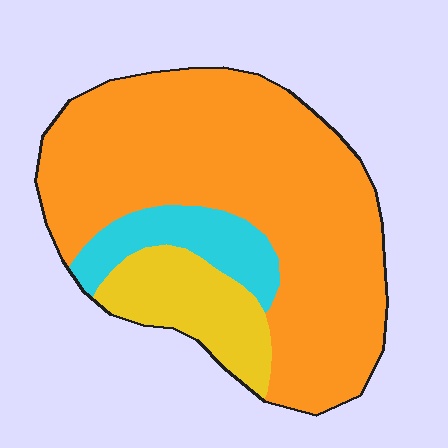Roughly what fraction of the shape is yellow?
Yellow takes up less than a sixth of the shape.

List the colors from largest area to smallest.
From largest to smallest: orange, yellow, cyan.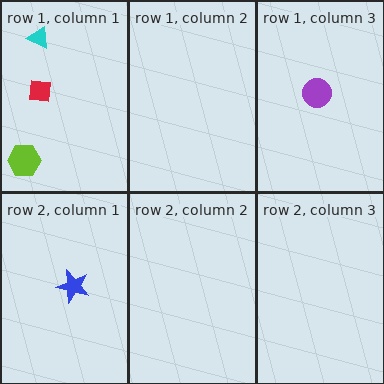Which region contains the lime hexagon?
The row 1, column 1 region.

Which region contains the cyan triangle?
The row 1, column 1 region.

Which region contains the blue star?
The row 2, column 1 region.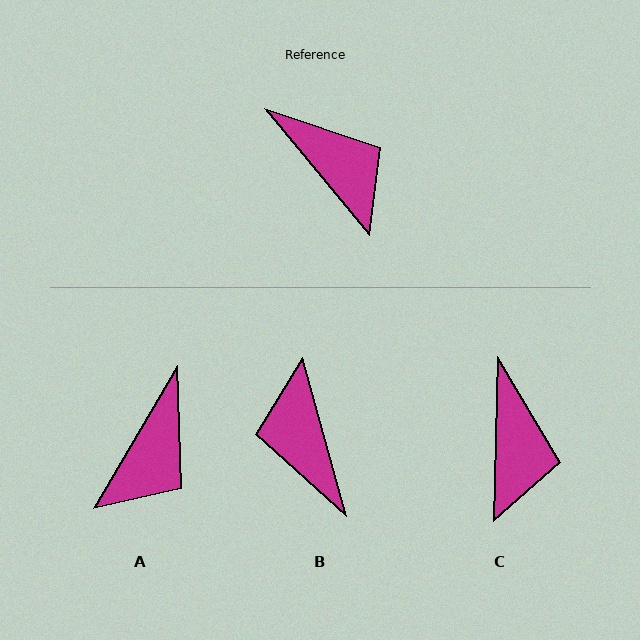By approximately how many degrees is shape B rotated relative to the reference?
Approximately 156 degrees counter-clockwise.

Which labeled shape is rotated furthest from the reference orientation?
B, about 156 degrees away.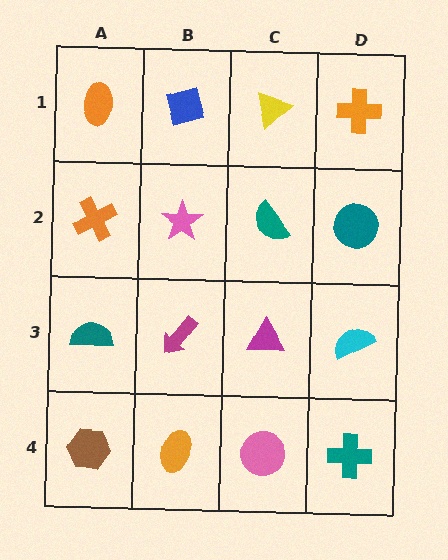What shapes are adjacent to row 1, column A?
An orange cross (row 2, column A), a blue diamond (row 1, column B).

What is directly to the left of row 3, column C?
A magenta arrow.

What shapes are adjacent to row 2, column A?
An orange ellipse (row 1, column A), a teal semicircle (row 3, column A), a pink star (row 2, column B).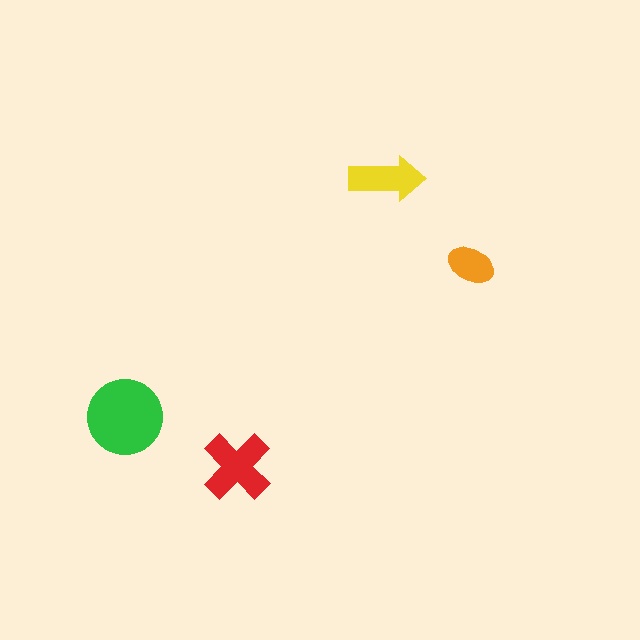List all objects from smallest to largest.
The orange ellipse, the yellow arrow, the red cross, the green circle.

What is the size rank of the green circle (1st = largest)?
1st.